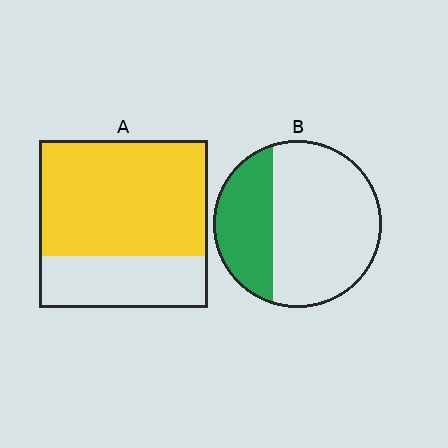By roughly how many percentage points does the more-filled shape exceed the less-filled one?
By roughly 35 percentage points (A over B).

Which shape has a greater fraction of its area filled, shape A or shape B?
Shape A.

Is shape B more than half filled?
No.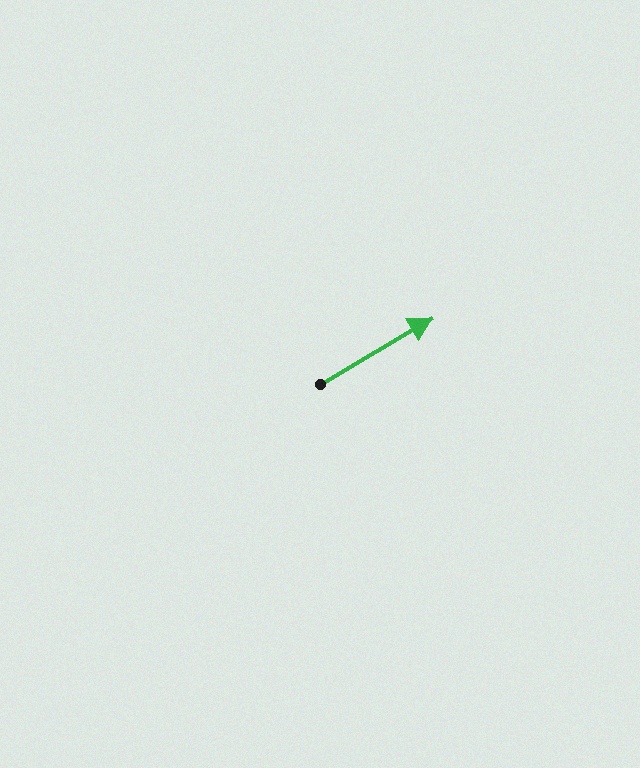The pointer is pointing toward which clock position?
Roughly 2 o'clock.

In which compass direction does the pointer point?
Northeast.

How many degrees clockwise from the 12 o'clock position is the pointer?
Approximately 59 degrees.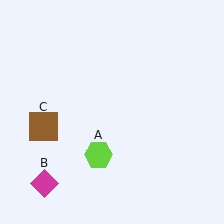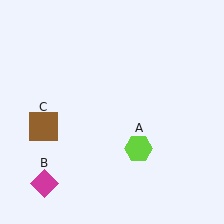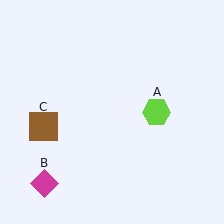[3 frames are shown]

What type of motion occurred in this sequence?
The lime hexagon (object A) rotated counterclockwise around the center of the scene.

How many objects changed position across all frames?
1 object changed position: lime hexagon (object A).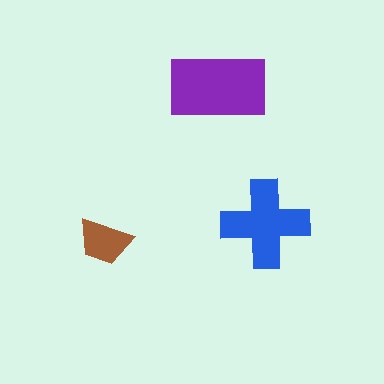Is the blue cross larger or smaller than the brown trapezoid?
Larger.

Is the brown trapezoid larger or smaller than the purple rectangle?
Smaller.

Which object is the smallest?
The brown trapezoid.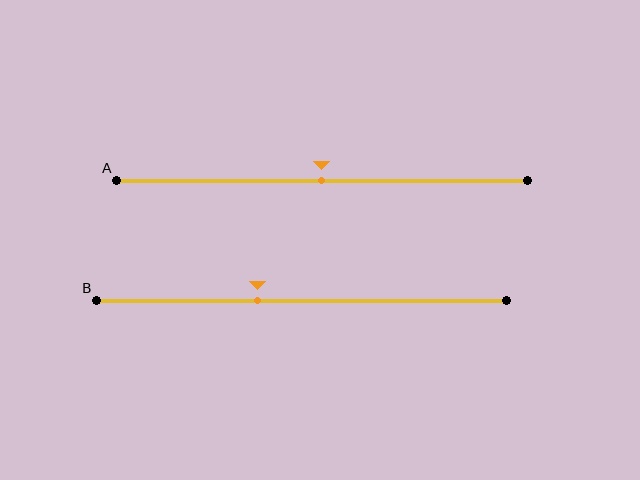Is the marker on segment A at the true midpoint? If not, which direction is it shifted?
Yes, the marker on segment A is at the true midpoint.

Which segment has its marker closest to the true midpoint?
Segment A has its marker closest to the true midpoint.